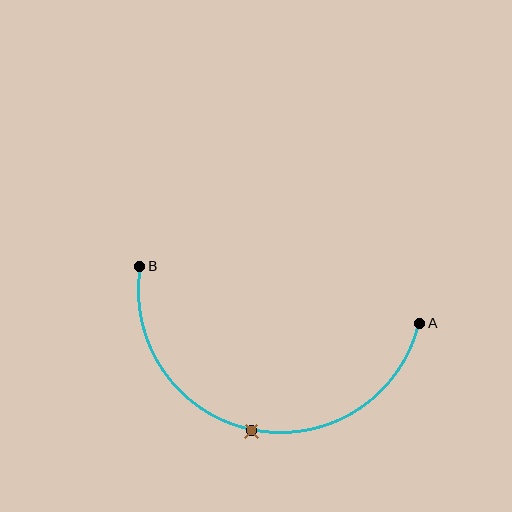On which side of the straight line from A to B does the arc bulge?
The arc bulges below the straight line connecting A and B.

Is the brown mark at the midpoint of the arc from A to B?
Yes. The brown mark lies on the arc at equal arc-length from both A and B — it is the arc midpoint.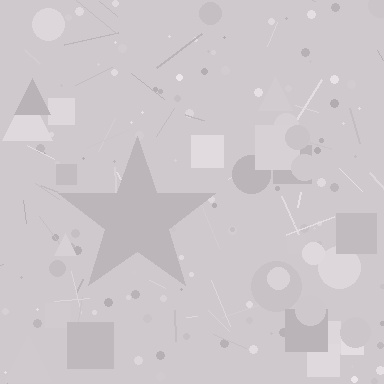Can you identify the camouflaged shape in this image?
The camouflaged shape is a star.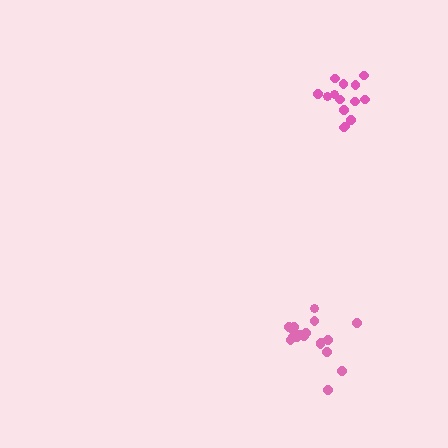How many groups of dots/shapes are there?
There are 2 groups.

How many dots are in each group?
Group 1: 18 dots, Group 2: 14 dots (32 total).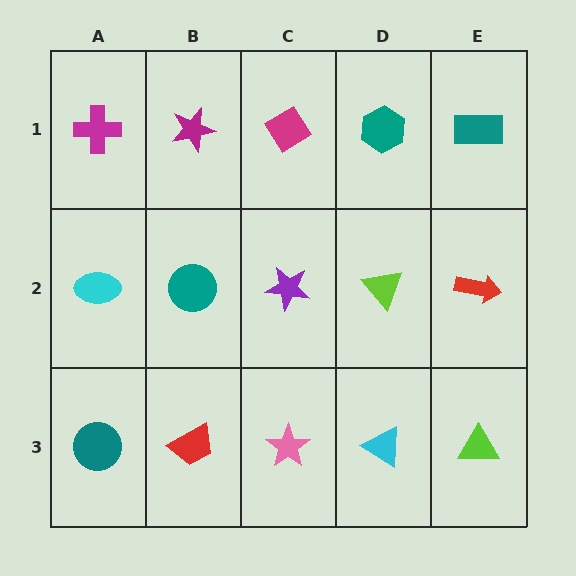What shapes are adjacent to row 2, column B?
A magenta star (row 1, column B), a red trapezoid (row 3, column B), a cyan ellipse (row 2, column A), a purple star (row 2, column C).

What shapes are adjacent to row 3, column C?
A purple star (row 2, column C), a red trapezoid (row 3, column B), a cyan triangle (row 3, column D).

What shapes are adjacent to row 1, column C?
A purple star (row 2, column C), a magenta star (row 1, column B), a teal hexagon (row 1, column D).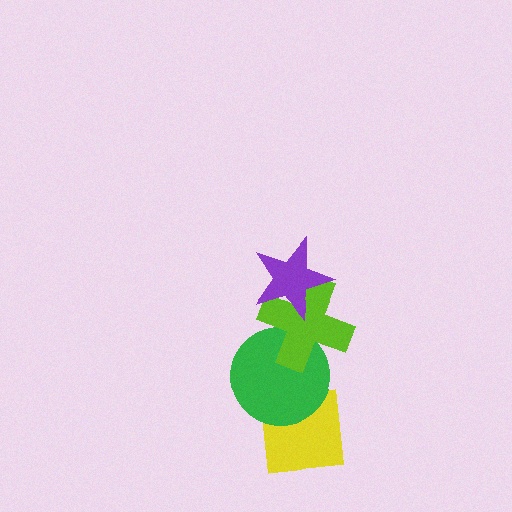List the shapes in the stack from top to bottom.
From top to bottom: the purple star, the lime cross, the green circle, the yellow square.